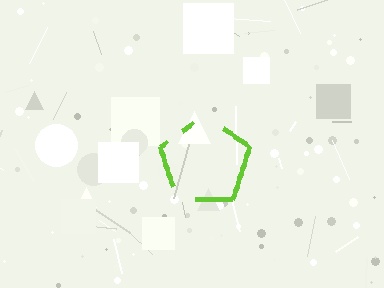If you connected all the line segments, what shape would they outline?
They would outline a pentagon.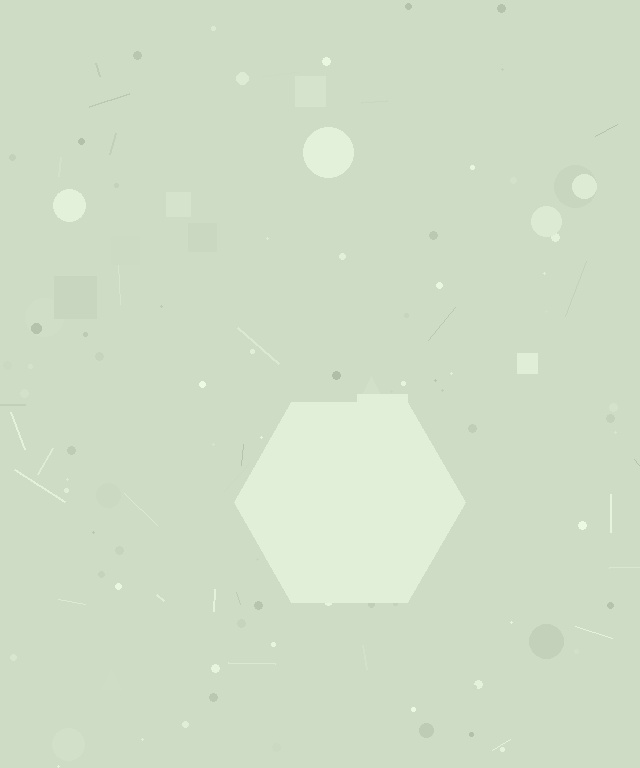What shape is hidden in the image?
A hexagon is hidden in the image.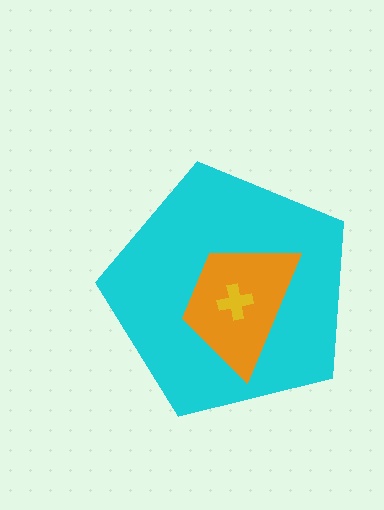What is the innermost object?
The yellow cross.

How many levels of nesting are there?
3.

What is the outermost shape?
The cyan pentagon.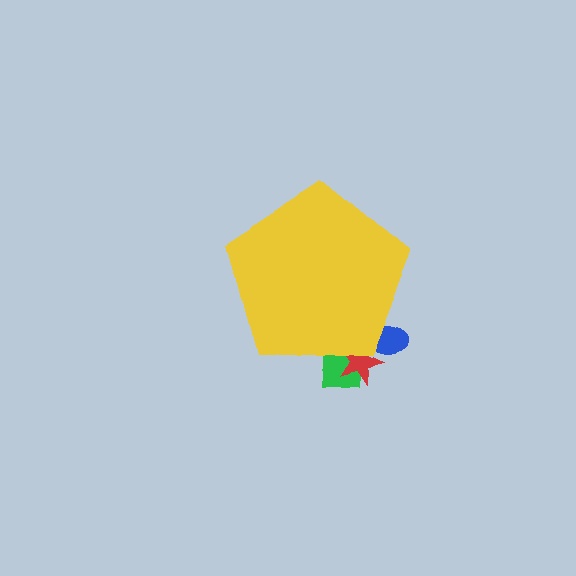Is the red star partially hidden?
Yes, the red star is partially hidden behind the yellow pentagon.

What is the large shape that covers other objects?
A yellow pentagon.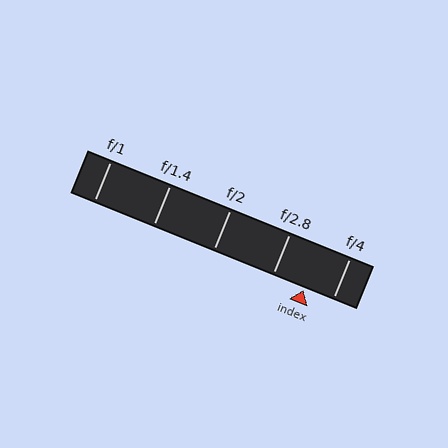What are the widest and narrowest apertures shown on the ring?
The widest aperture shown is f/1 and the narrowest is f/4.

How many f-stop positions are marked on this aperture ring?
There are 5 f-stop positions marked.